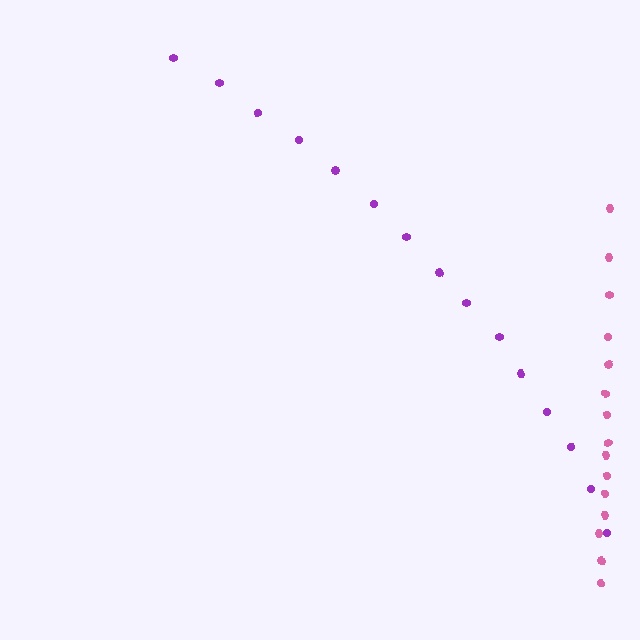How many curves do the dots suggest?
There are 2 distinct paths.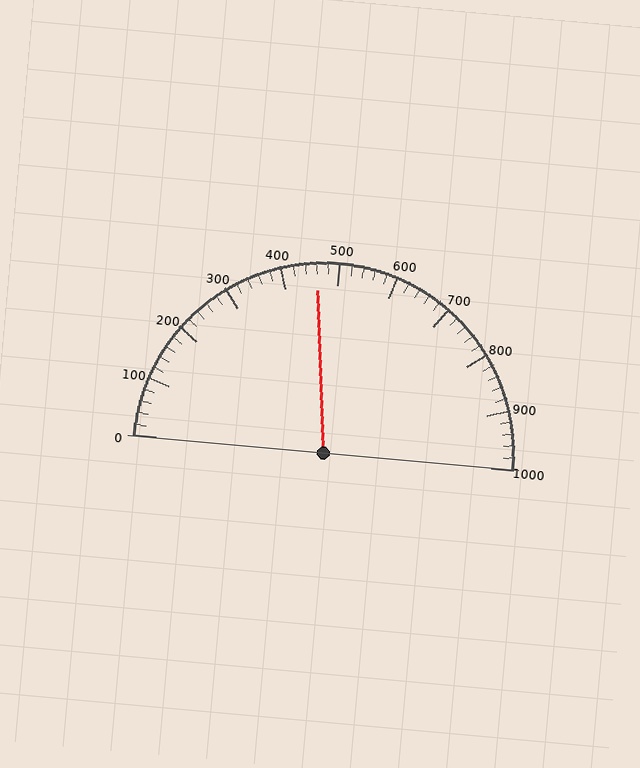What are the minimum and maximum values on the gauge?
The gauge ranges from 0 to 1000.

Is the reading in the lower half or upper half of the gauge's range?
The reading is in the lower half of the range (0 to 1000).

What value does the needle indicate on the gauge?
The needle indicates approximately 460.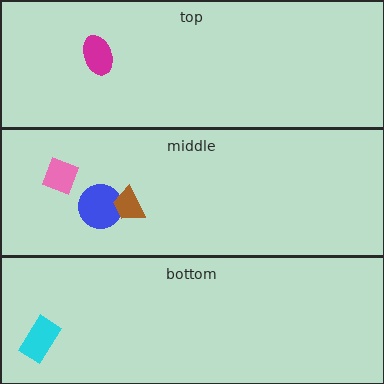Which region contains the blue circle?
The middle region.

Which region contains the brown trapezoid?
The middle region.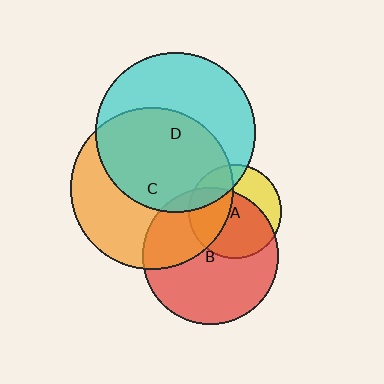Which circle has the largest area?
Circle C (orange).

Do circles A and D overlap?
Yes.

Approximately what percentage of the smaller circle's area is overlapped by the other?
Approximately 20%.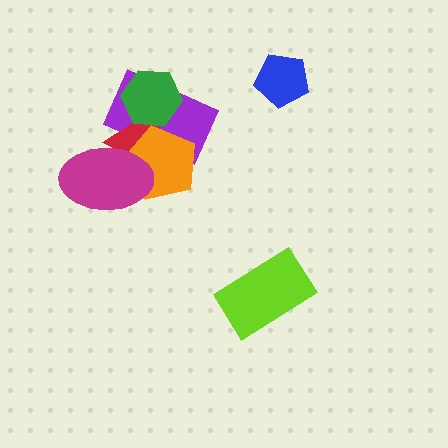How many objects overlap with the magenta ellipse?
3 objects overlap with the magenta ellipse.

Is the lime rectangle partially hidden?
No, no other shape covers it.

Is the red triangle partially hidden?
Yes, it is partially covered by another shape.